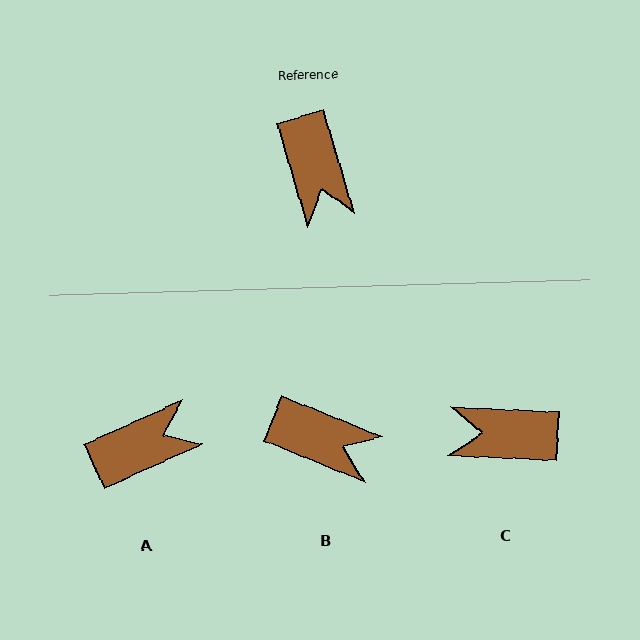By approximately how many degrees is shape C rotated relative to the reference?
Approximately 110 degrees clockwise.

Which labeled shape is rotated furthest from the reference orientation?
C, about 110 degrees away.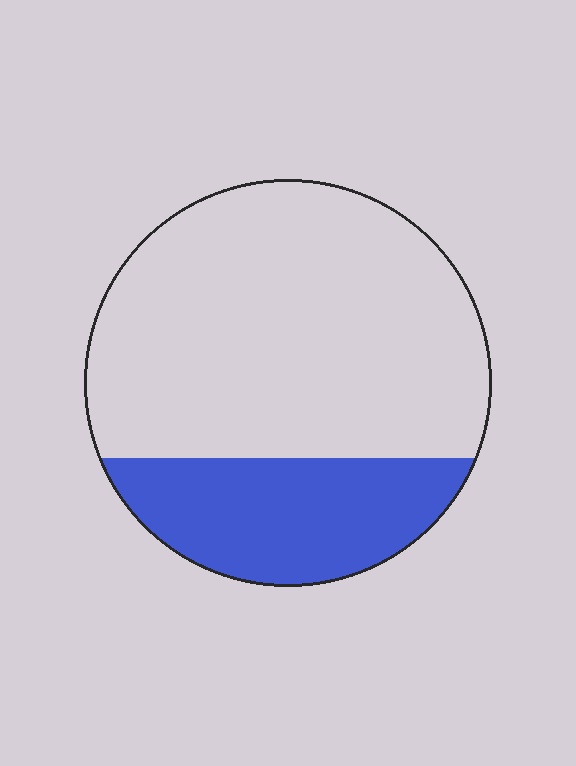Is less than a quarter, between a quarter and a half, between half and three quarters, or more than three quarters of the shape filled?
Between a quarter and a half.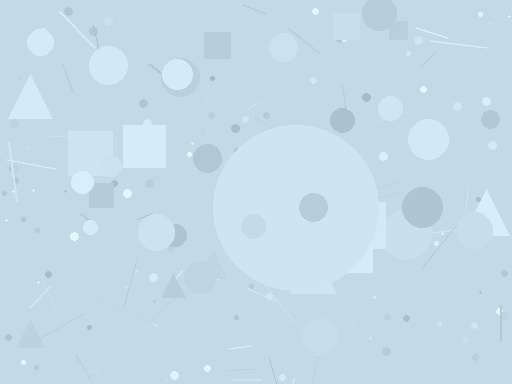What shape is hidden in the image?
A circle is hidden in the image.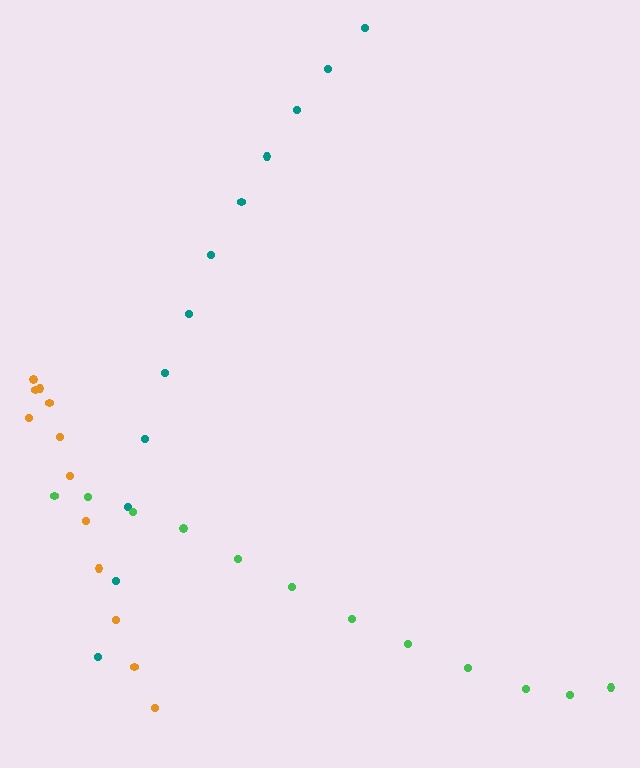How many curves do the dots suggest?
There are 3 distinct paths.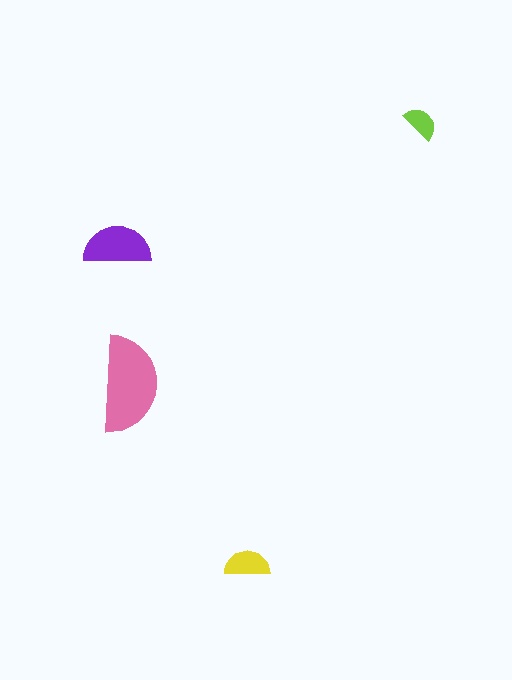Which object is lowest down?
The yellow semicircle is bottommost.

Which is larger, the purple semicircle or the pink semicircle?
The pink one.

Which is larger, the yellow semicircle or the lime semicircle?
The yellow one.